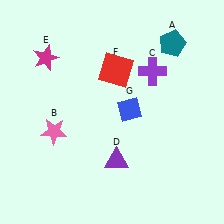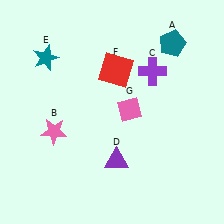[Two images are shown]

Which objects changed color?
E changed from magenta to teal. G changed from blue to pink.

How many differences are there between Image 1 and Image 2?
There are 2 differences between the two images.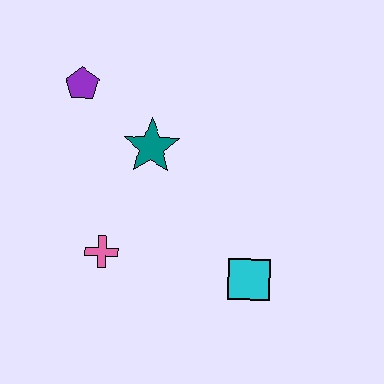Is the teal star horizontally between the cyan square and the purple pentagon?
Yes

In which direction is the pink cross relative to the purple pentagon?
The pink cross is below the purple pentagon.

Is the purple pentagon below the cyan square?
No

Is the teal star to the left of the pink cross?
No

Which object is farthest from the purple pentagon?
The cyan square is farthest from the purple pentagon.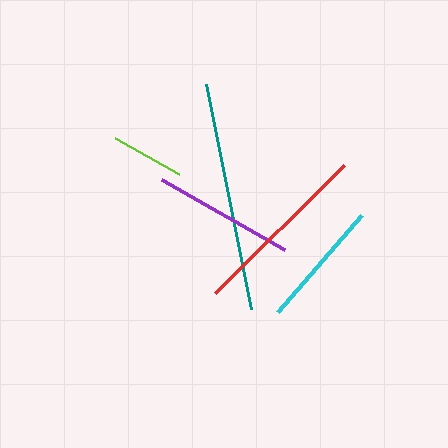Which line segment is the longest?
The teal line is the longest at approximately 230 pixels.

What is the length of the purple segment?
The purple segment is approximately 142 pixels long.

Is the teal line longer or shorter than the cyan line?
The teal line is longer than the cyan line.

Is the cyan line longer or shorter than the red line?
The red line is longer than the cyan line.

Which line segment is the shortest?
The lime line is the shortest at approximately 73 pixels.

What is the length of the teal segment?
The teal segment is approximately 230 pixels long.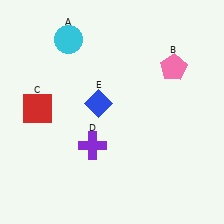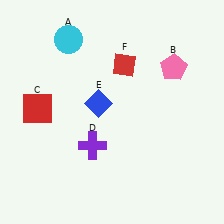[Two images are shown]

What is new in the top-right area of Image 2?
A red diamond (F) was added in the top-right area of Image 2.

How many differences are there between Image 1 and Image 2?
There is 1 difference between the two images.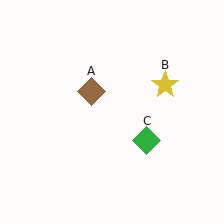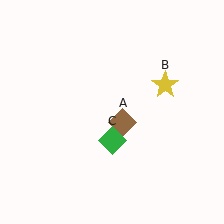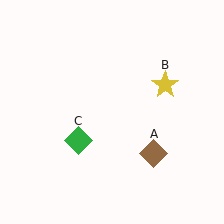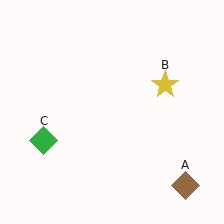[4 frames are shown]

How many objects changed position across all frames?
2 objects changed position: brown diamond (object A), green diamond (object C).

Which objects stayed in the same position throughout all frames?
Yellow star (object B) remained stationary.